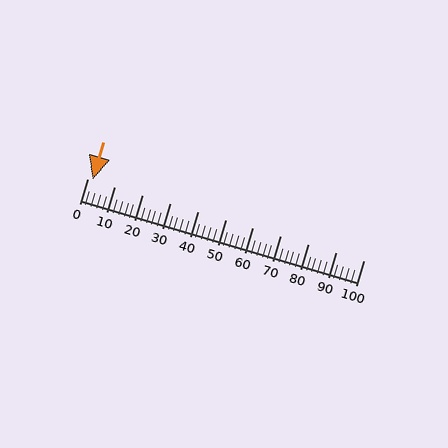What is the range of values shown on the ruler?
The ruler shows values from 0 to 100.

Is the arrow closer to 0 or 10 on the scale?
The arrow is closer to 0.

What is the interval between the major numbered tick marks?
The major tick marks are spaced 10 units apart.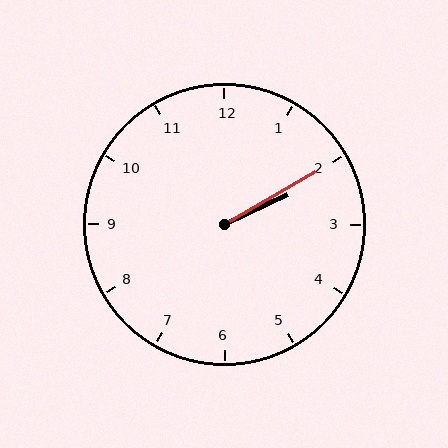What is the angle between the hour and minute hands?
Approximately 5 degrees.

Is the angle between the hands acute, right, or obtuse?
It is acute.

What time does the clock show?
2:10.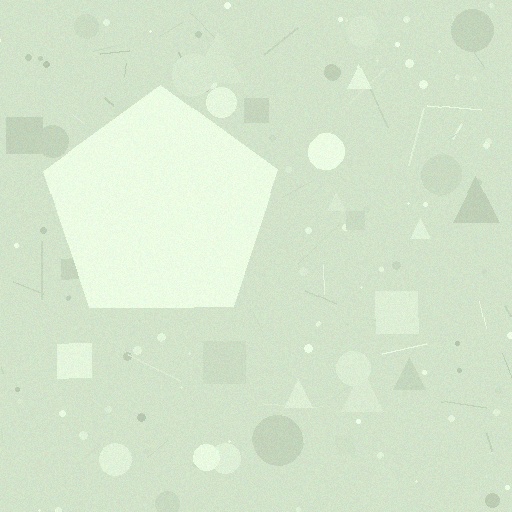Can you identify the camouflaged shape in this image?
The camouflaged shape is a pentagon.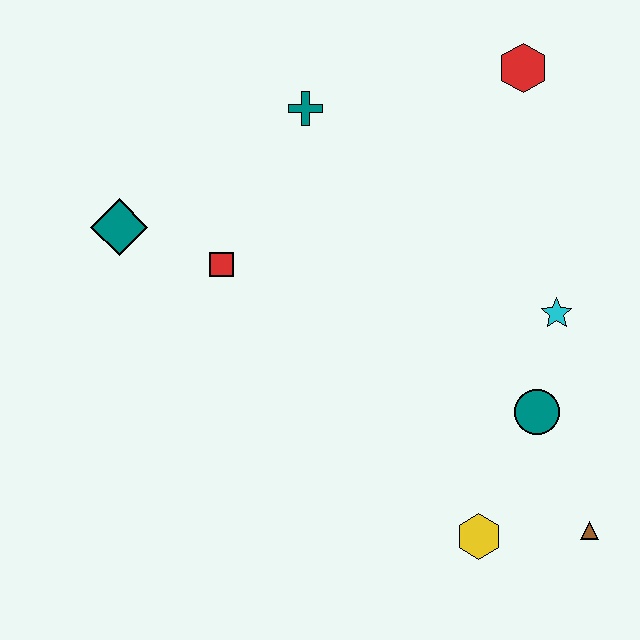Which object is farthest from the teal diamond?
The brown triangle is farthest from the teal diamond.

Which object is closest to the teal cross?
The red square is closest to the teal cross.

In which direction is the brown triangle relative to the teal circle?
The brown triangle is below the teal circle.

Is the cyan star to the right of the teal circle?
Yes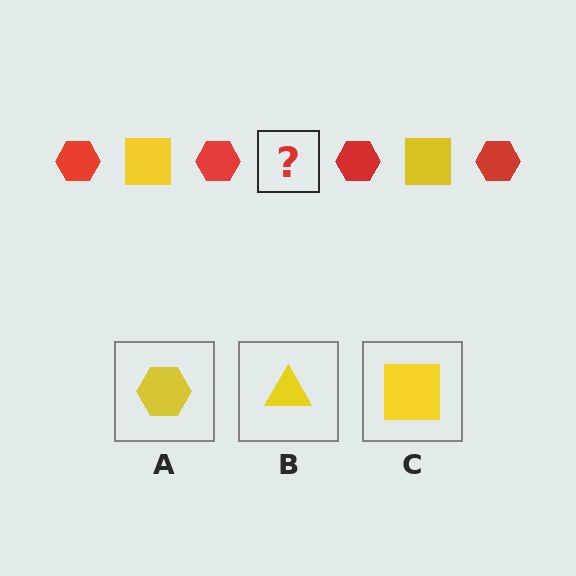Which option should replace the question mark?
Option C.